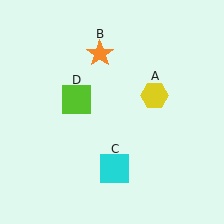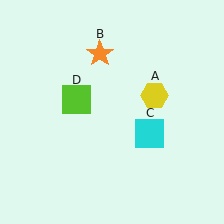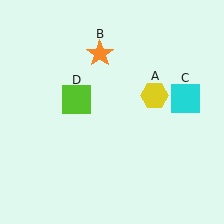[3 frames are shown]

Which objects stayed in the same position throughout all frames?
Yellow hexagon (object A) and orange star (object B) and lime square (object D) remained stationary.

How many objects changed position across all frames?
1 object changed position: cyan square (object C).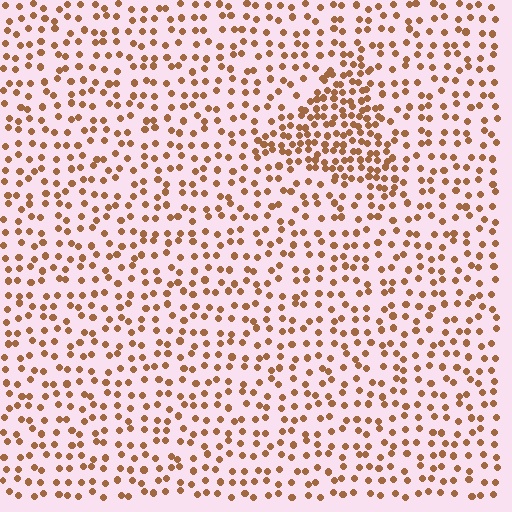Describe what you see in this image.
The image contains small brown elements arranged at two different densities. A triangle-shaped region is visible where the elements are more densely packed than the surrounding area.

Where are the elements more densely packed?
The elements are more densely packed inside the triangle boundary.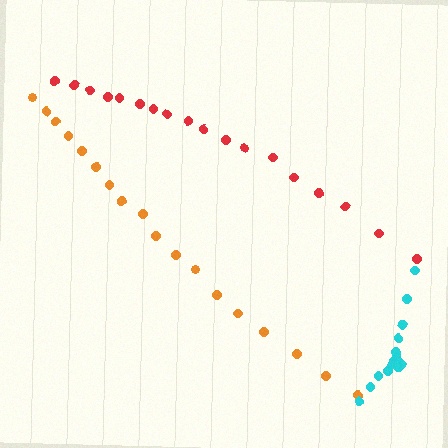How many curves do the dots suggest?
There are 3 distinct paths.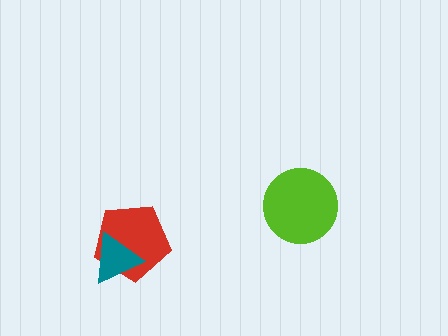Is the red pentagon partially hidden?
Yes, it is partially covered by another shape.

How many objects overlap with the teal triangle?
1 object overlaps with the teal triangle.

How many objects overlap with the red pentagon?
1 object overlaps with the red pentagon.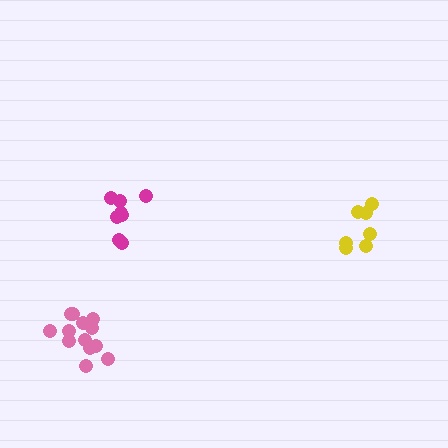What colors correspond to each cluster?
The clusters are colored: magenta, yellow, pink.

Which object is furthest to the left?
The pink cluster is leftmost.